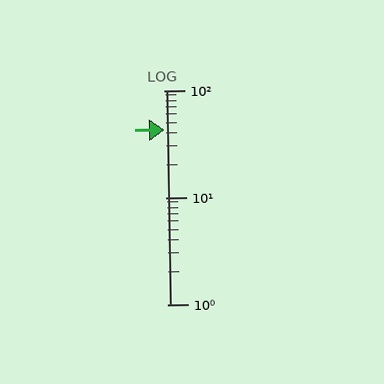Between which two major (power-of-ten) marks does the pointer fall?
The pointer is between 10 and 100.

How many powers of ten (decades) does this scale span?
The scale spans 2 decades, from 1 to 100.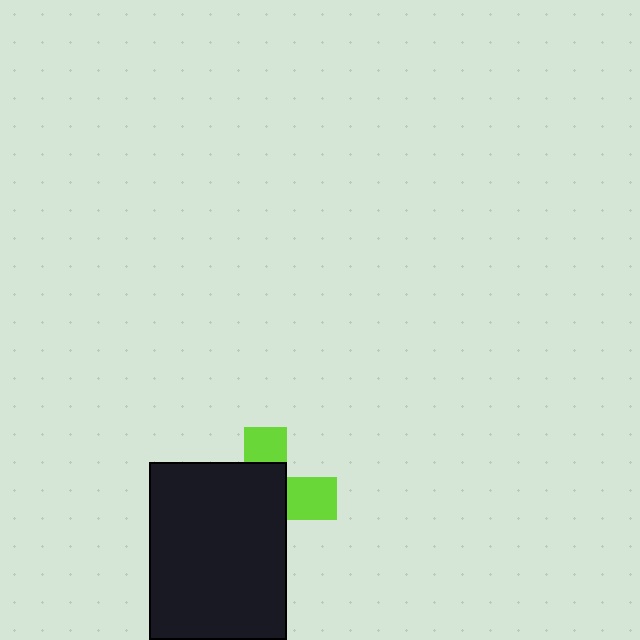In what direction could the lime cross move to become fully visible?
The lime cross could move toward the upper-right. That would shift it out from behind the black rectangle entirely.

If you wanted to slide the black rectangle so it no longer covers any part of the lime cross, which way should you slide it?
Slide it toward the lower-left — that is the most direct way to separate the two shapes.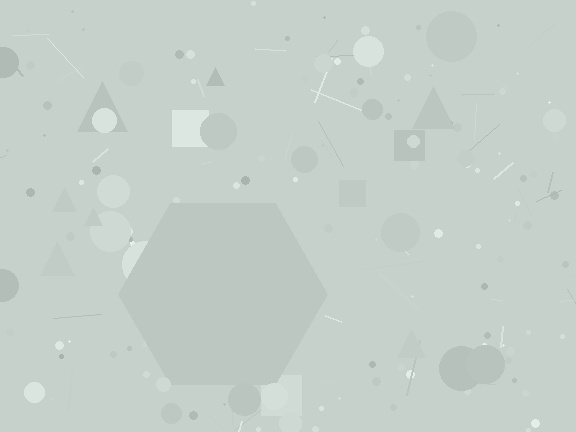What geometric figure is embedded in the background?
A hexagon is embedded in the background.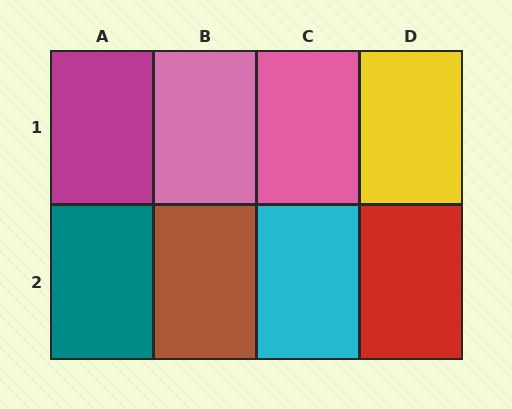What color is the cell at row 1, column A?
Magenta.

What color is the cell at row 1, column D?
Yellow.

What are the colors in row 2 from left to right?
Teal, brown, cyan, red.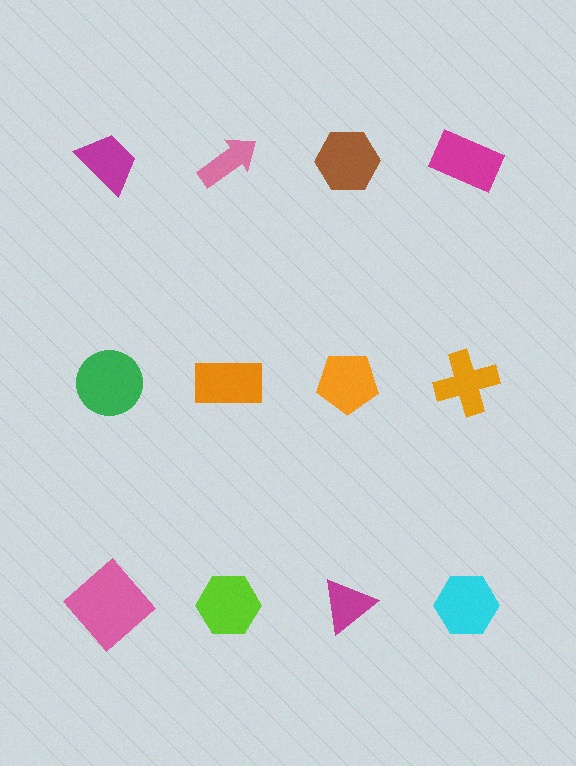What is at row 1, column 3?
A brown hexagon.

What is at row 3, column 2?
A lime hexagon.